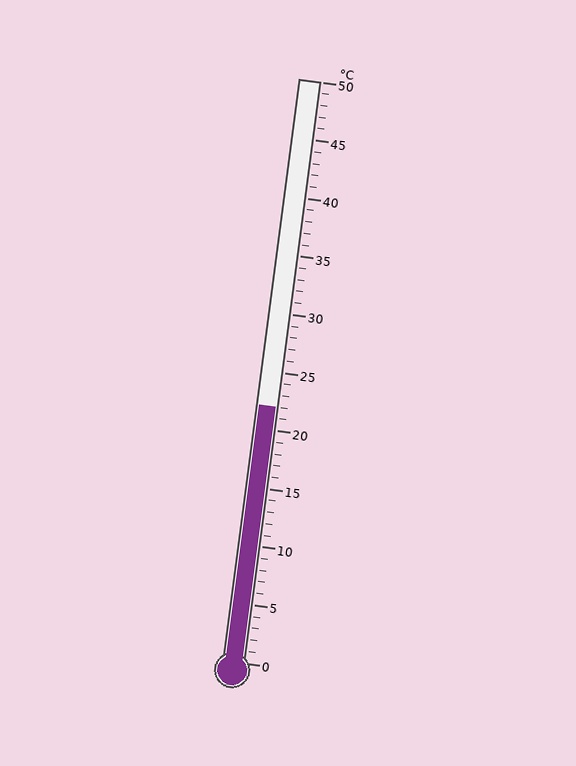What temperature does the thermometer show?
The thermometer shows approximately 22°C.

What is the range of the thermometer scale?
The thermometer scale ranges from 0°C to 50°C.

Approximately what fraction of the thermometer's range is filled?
The thermometer is filled to approximately 45% of its range.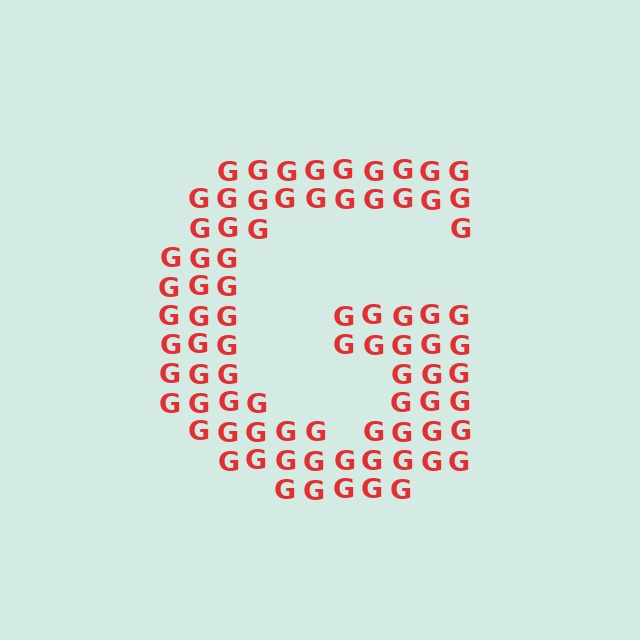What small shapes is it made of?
It is made of small letter G's.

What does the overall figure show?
The overall figure shows the letter G.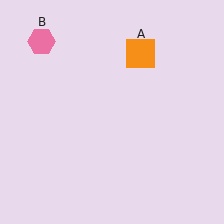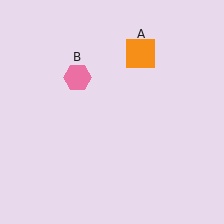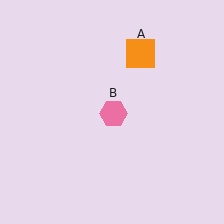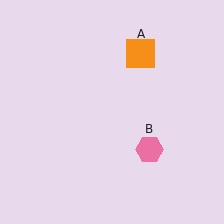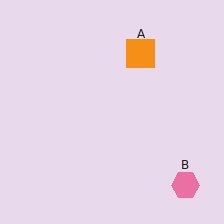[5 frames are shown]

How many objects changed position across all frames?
1 object changed position: pink hexagon (object B).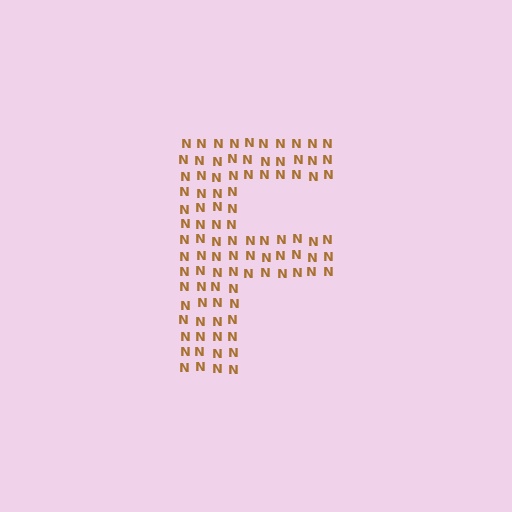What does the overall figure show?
The overall figure shows the letter F.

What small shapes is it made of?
It is made of small letter N's.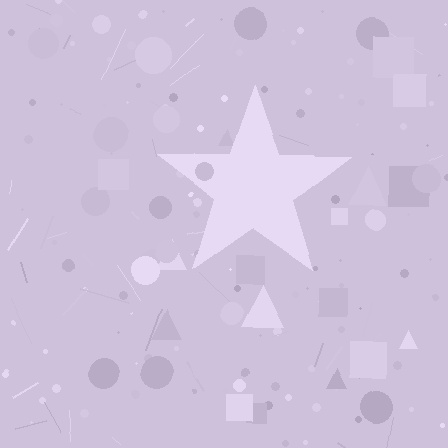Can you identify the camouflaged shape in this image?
The camouflaged shape is a star.